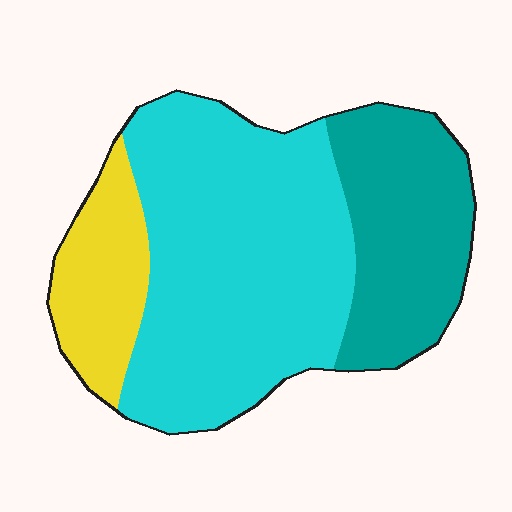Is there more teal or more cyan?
Cyan.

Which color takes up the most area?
Cyan, at roughly 55%.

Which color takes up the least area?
Yellow, at roughly 15%.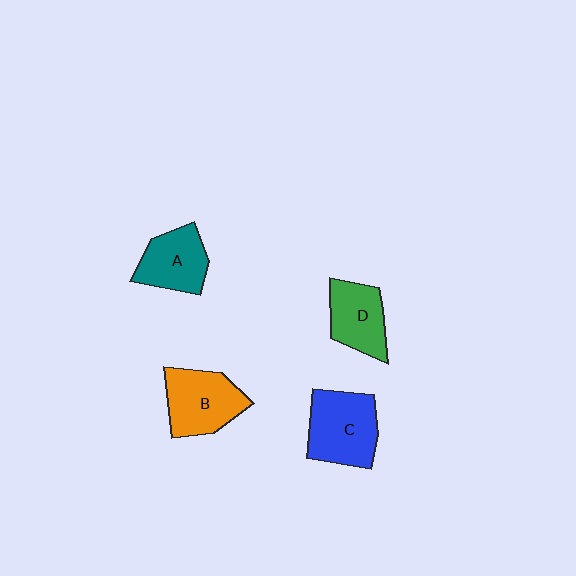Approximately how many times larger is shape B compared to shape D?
Approximately 1.2 times.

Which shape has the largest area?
Shape C (blue).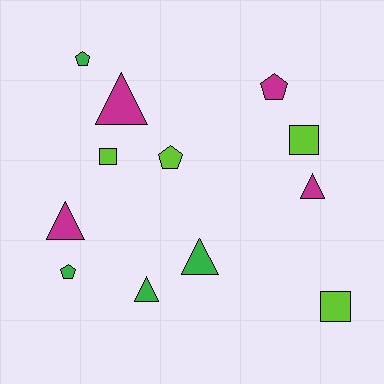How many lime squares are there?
There are 3 lime squares.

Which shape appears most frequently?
Triangle, with 5 objects.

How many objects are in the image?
There are 12 objects.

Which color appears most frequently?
Magenta, with 4 objects.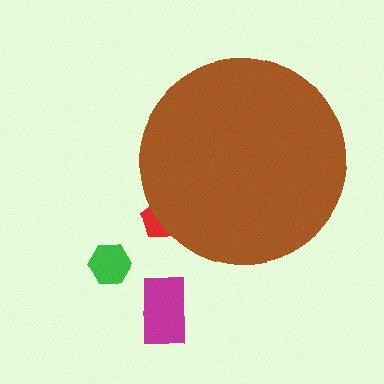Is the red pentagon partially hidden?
Yes, the red pentagon is partially hidden behind the brown circle.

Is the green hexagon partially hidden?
No, the green hexagon is fully visible.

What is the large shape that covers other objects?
A brown circle.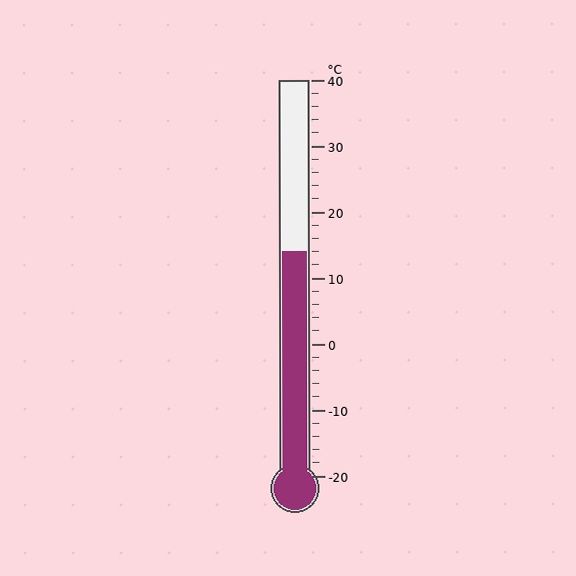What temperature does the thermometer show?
The thermometer shows approximately 14°C.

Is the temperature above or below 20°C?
The temperature is below 20°C.